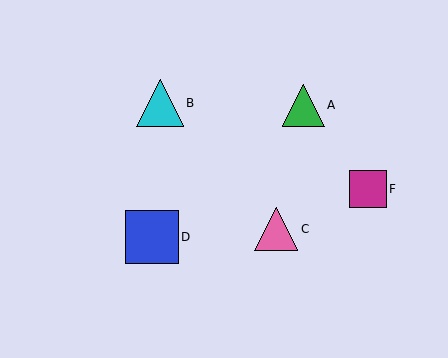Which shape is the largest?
The blue square (labeled D) is the largest.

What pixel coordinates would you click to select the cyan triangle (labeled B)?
Click at (160, 103) to select the cyan triangle B.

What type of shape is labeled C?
Shape C is a pink triangle.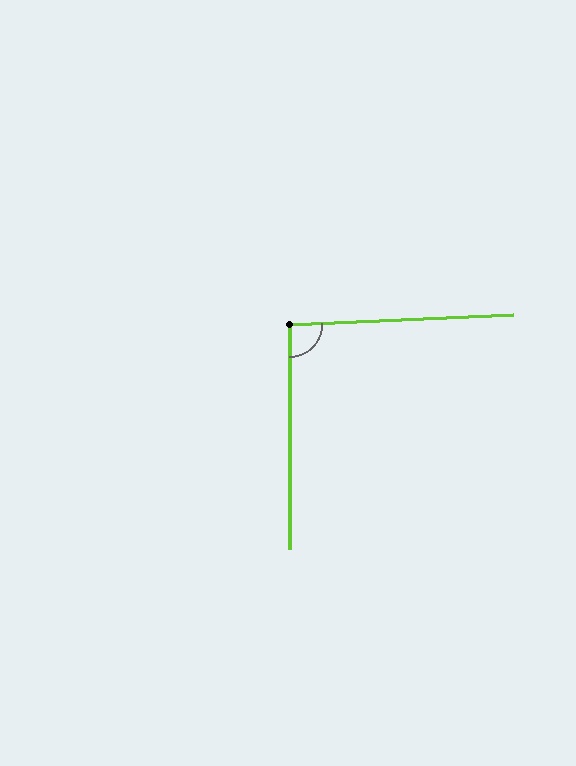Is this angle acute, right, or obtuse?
It is approximately a right angle.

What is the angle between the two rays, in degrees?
Approximately 93 degrees.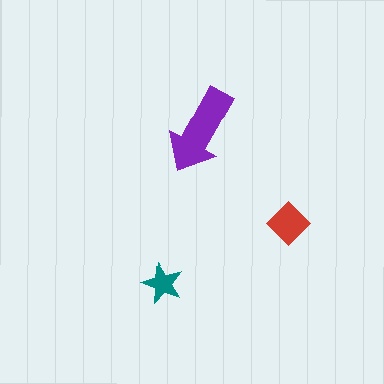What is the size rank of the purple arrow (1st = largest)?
1st.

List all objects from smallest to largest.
The teal star, the red diamond, the purple arrow.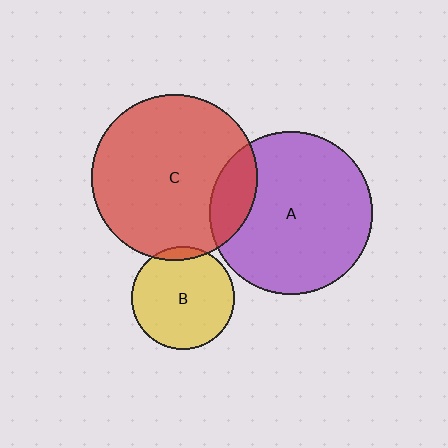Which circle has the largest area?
Circle C (red).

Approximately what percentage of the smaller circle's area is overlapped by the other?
Approximately 5%.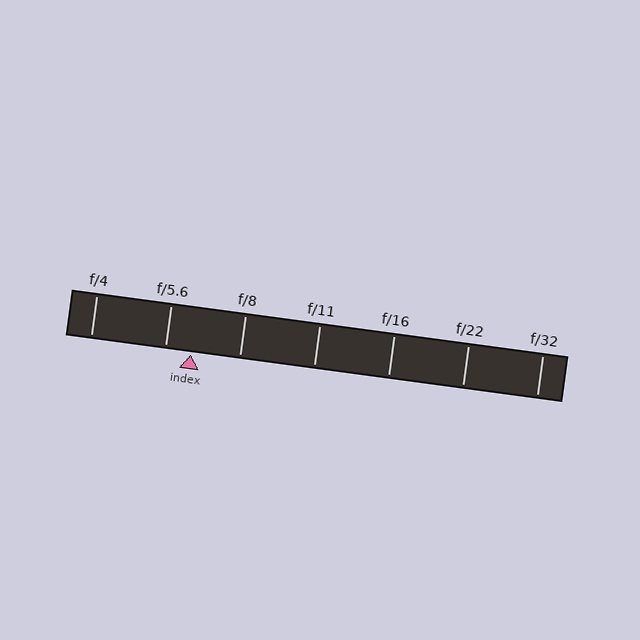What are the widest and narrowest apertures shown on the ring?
The widest aperture shown is f/4 and the narrowest is f/32.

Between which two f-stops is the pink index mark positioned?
The index mark is between f/5.6 and f/8.